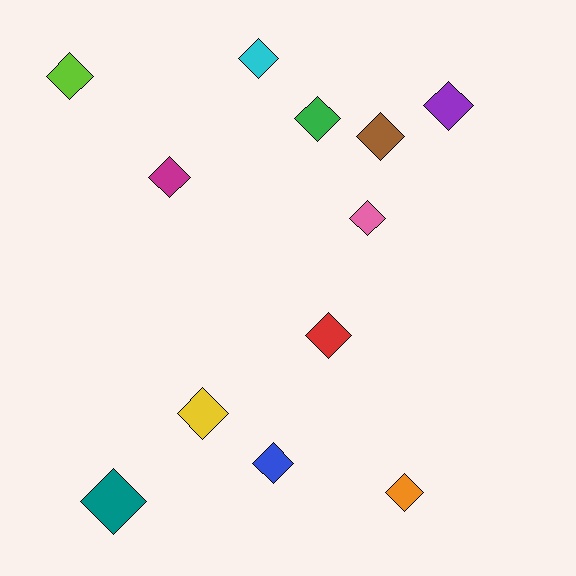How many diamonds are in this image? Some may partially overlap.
There are 12 diamonds.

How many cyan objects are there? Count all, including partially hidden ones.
There is 1 cyan object.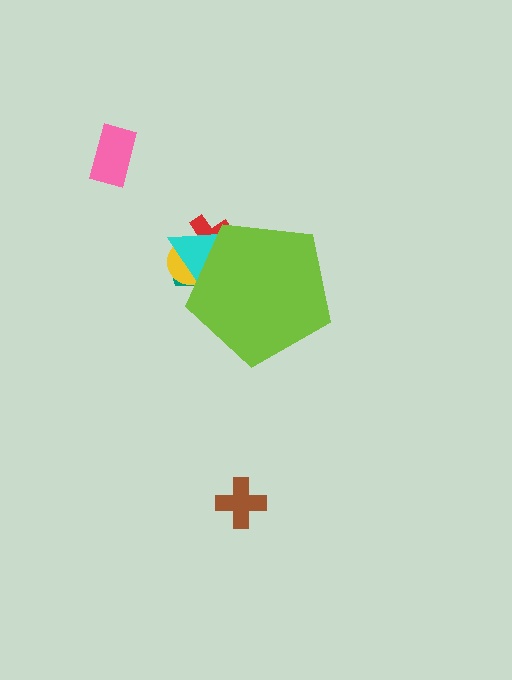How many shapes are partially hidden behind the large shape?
4 shapes are partially hidden.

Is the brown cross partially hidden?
No, the brown cross is fully visible.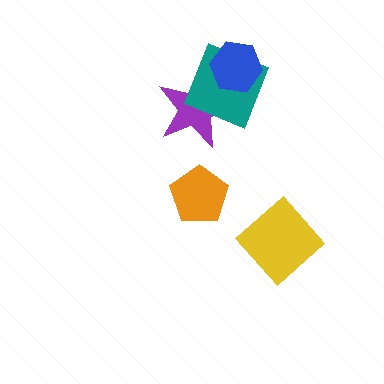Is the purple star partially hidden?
Yes, it is partially covered by another shape.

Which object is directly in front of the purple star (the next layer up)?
The teal diamond is directly in front of the purple star.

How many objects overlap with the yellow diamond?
0 objects overlap with the yellow diamond.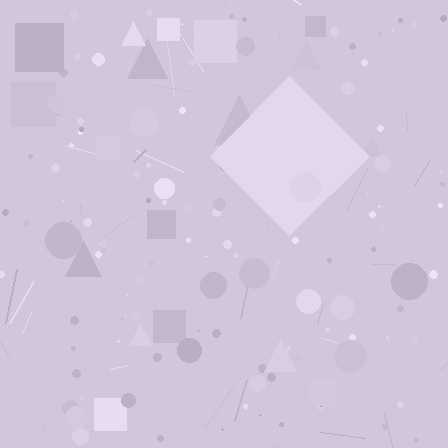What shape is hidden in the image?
A diamond is hidden in the image.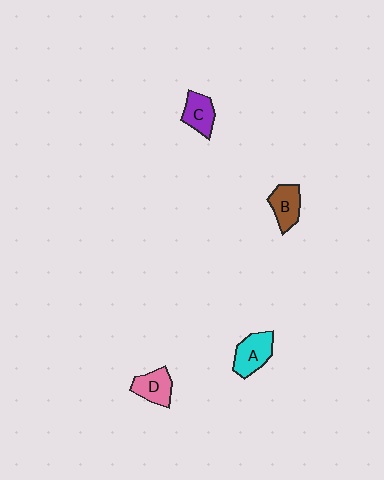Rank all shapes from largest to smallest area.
From largest to smallest: A (cyan), B (brown), D (pink), C (purple).